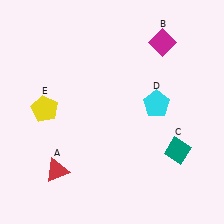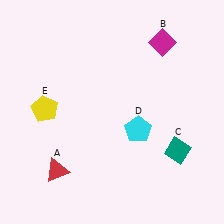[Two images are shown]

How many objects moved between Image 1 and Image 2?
1 object moved between the two images.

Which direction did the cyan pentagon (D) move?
The cyan pentagon (D) moved down.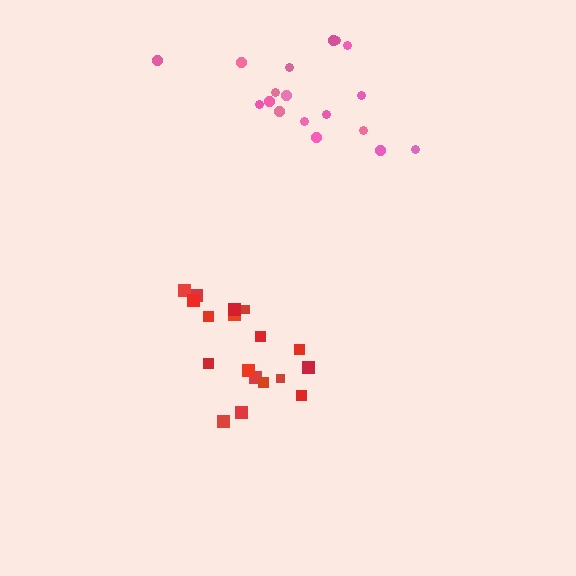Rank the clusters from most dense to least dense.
red, pink.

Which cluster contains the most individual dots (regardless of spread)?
Red (18).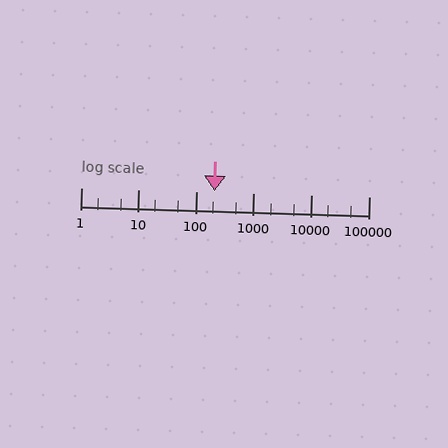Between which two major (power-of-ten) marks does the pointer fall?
The pointer is between 100 and 1000.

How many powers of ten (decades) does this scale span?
The scale spans 5 decades, from 1 to 100000.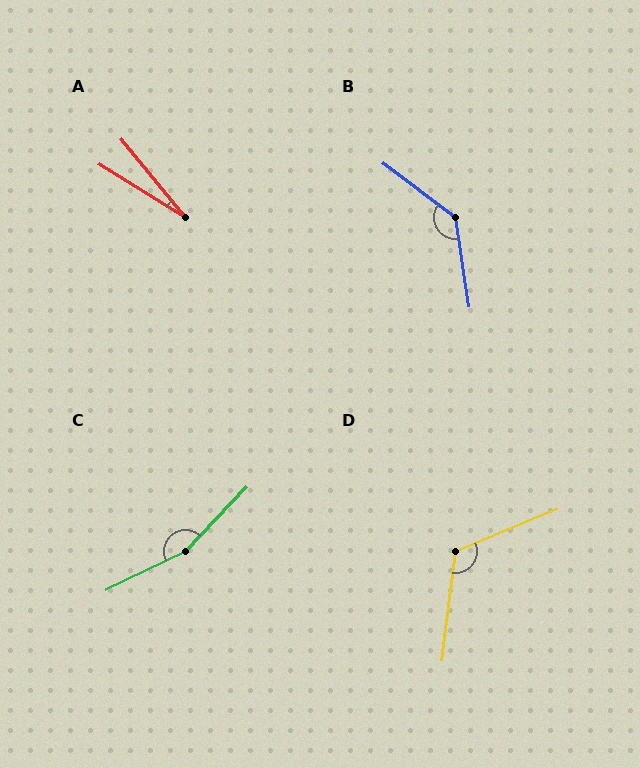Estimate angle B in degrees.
Approximately 136 degrees.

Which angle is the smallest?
A, at approximately 19 degrees.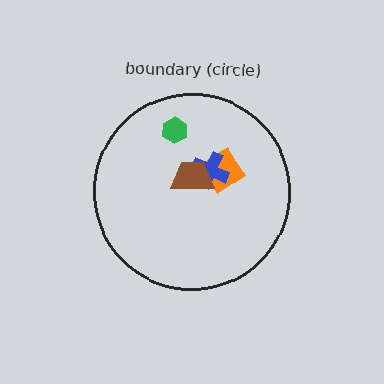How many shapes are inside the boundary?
4 inside, 0 outside.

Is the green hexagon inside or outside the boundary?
Inside.